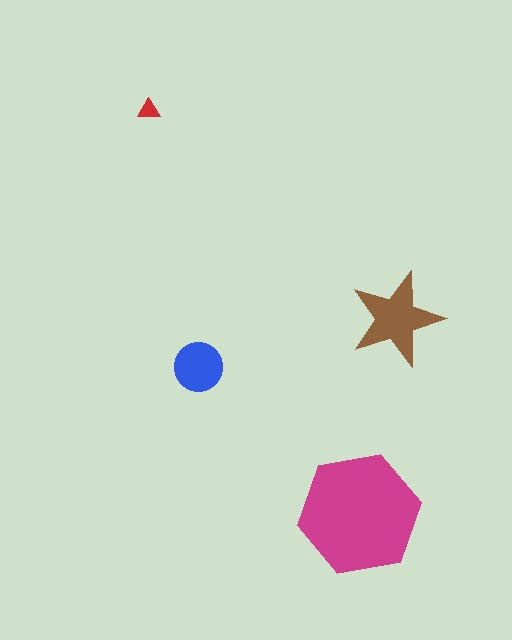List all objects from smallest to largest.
The red triangle, the blue circle, the brown star, the magenta hexagon.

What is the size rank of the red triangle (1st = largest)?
4th.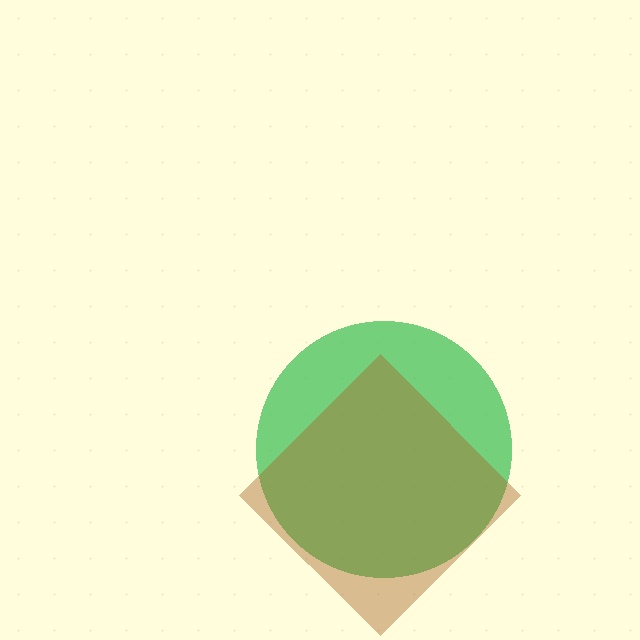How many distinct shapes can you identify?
There are 2 distinct shapes: a green circle, a brown diamond.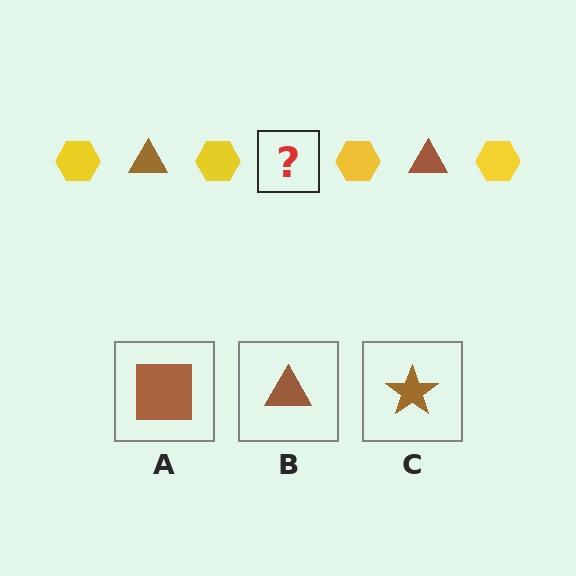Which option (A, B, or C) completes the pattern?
B.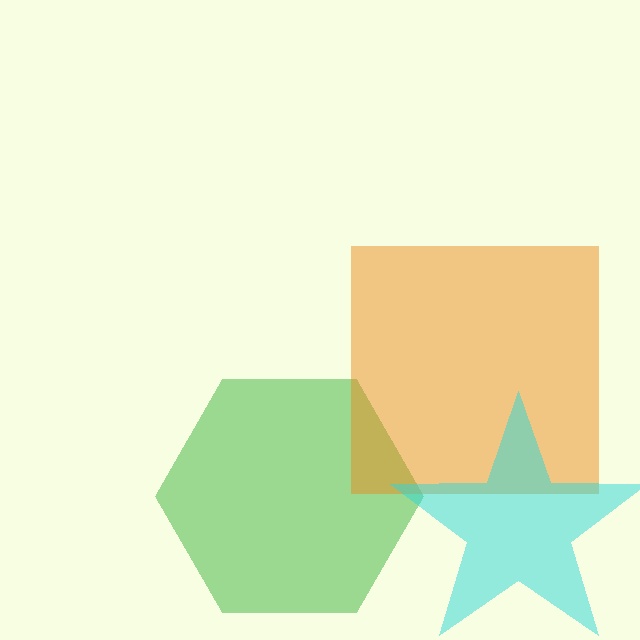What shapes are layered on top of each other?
The layered shapes are: a green hexagon, an orange square, a cyan star.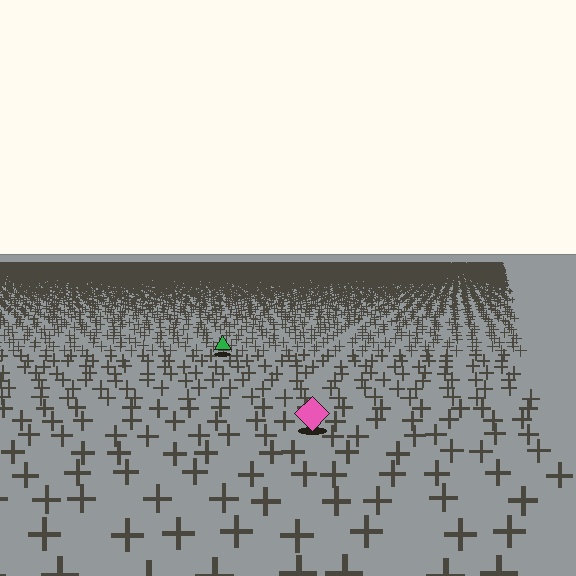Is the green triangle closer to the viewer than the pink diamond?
No. The pink diamond is closer — you can tell from the texture gradient: the ground texture is coarser near it.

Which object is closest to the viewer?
The pink diamond is closest. The texture marks near it are larger and more spread out.